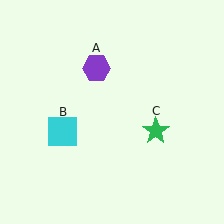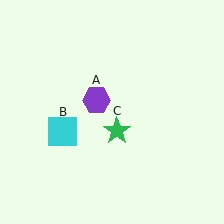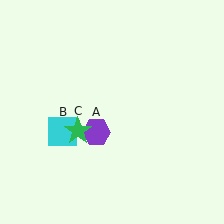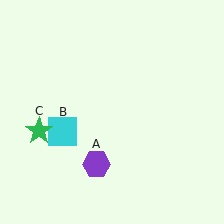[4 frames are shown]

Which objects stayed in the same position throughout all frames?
Cyan square (object B) remained stationary.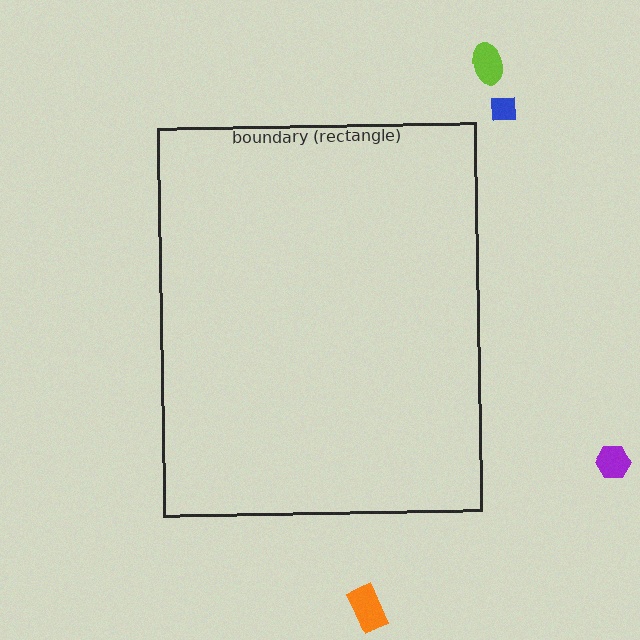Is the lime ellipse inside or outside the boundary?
Outside.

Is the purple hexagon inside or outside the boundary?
Outside.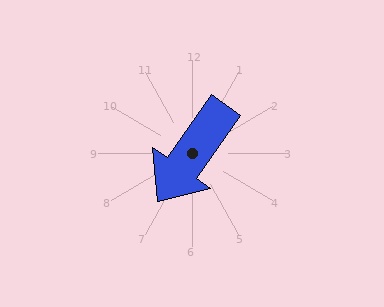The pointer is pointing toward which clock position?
Roughly 7 o'clock.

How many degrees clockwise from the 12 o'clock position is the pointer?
Approximately 215 degrees.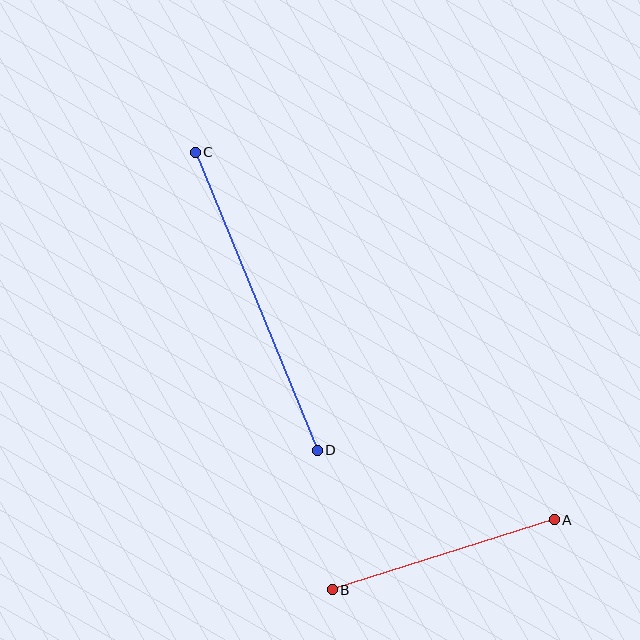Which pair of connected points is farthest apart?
Points C and D are farthest apart.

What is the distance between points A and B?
The distance is approximately 233 pixels.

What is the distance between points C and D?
The distance is approximately 322 pixels.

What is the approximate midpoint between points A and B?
The midpoint is at approximately (443, 555) pixels.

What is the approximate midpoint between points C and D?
The midpoint is at approximately (256, 301) pixels.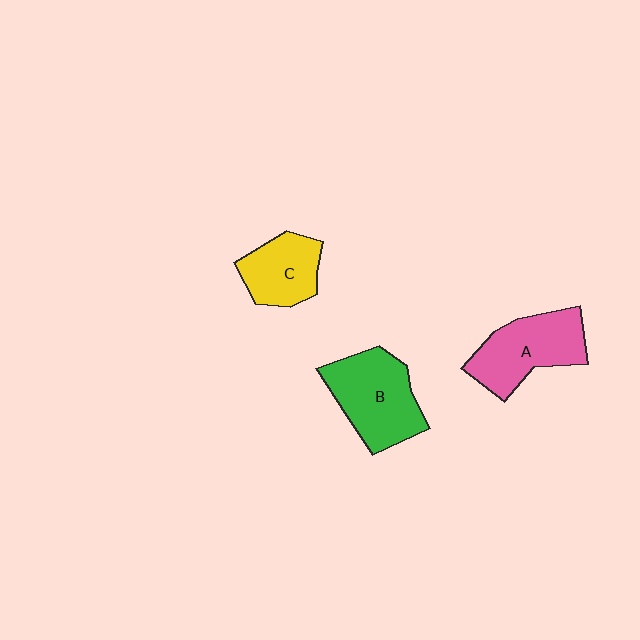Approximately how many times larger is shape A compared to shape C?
Approximately 1.4 times.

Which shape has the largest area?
Shape B (green).